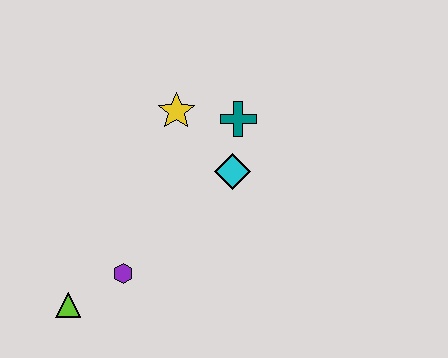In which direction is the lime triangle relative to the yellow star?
The lime triangle is below the yellow star.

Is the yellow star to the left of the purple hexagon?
No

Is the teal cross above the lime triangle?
Yes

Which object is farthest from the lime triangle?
The teal cross is farthest from the lime triangle.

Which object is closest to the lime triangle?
The purple hexagon is closest to the lime triangle.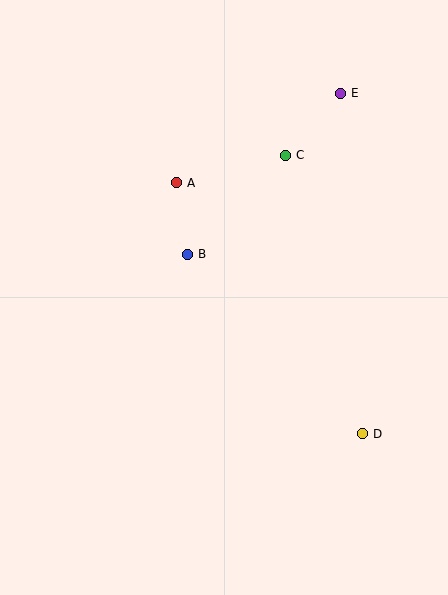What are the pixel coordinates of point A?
Point A is at (176, 183).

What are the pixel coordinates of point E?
Point E is at (340, 93).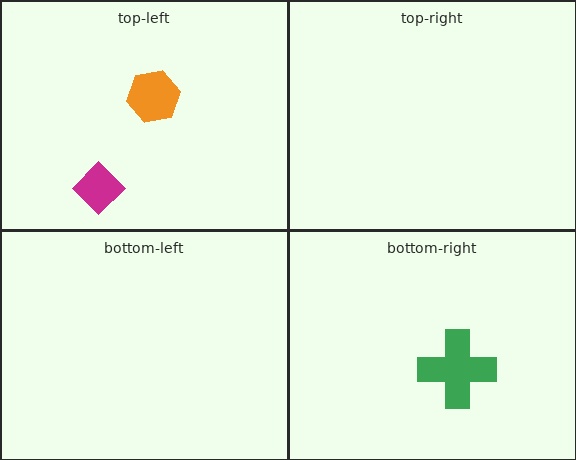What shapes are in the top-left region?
The magenta diamond, the orange hexagon.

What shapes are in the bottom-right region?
The green cross.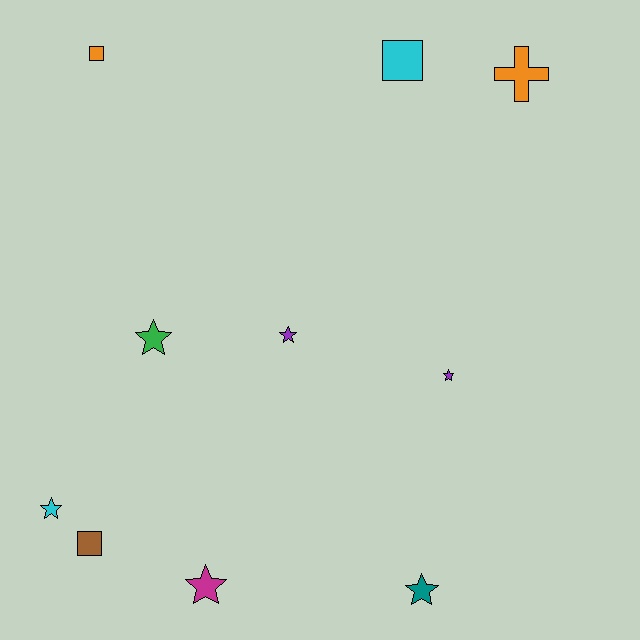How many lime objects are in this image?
There are no lime objects.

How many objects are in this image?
There are 10 objects.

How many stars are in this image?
There are 6 stars.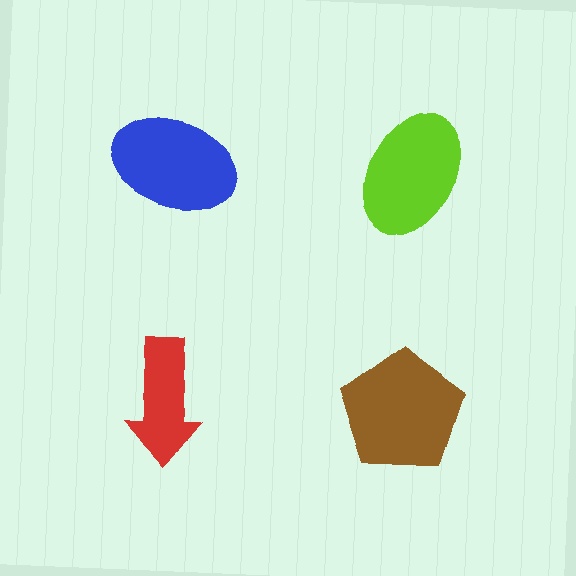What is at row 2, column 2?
A brown pentagon.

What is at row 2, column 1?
A red arrow.